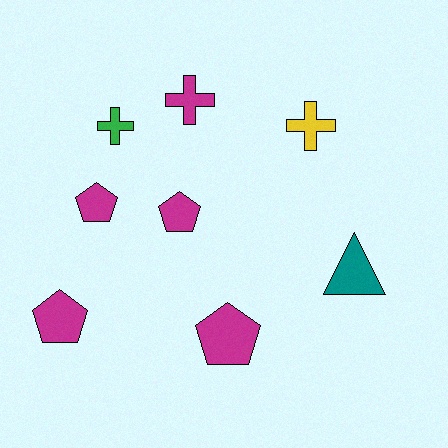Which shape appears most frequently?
Pentagon, with 4 objects.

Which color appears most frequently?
Magenta, with 5 objects.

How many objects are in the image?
There are 8 objects.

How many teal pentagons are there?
There are no teal pentagons.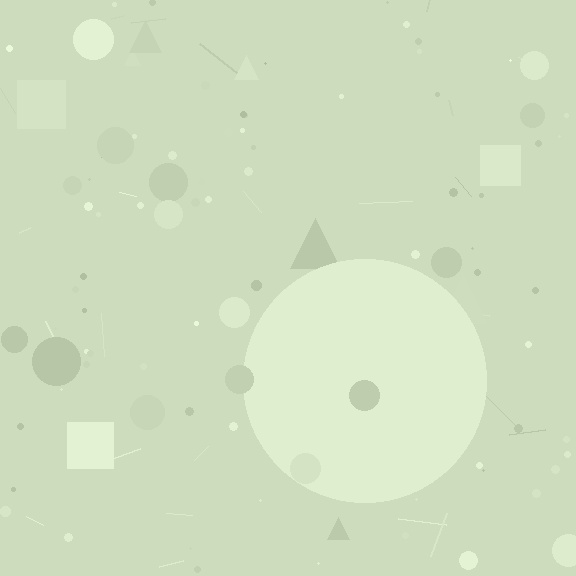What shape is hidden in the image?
A circle is hidden in the image.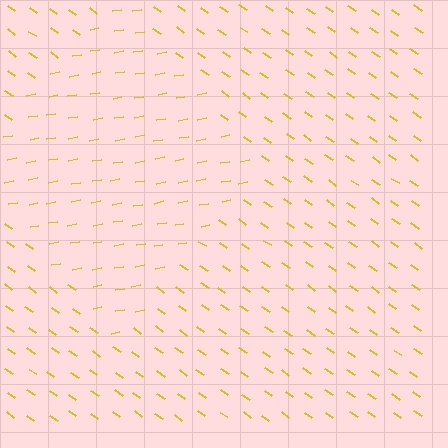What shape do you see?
I see a diamond.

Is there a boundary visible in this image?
Yes, there is a texture boundary formed by a change in line orientation.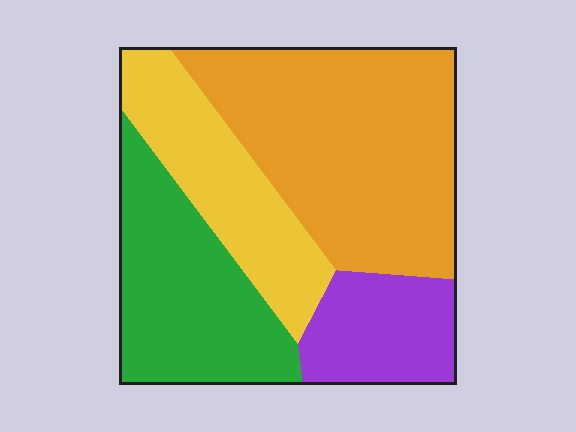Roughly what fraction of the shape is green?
Green covers roughly 25% of the shape.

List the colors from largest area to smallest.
From largest to smallest: orange, green, yellow, purple.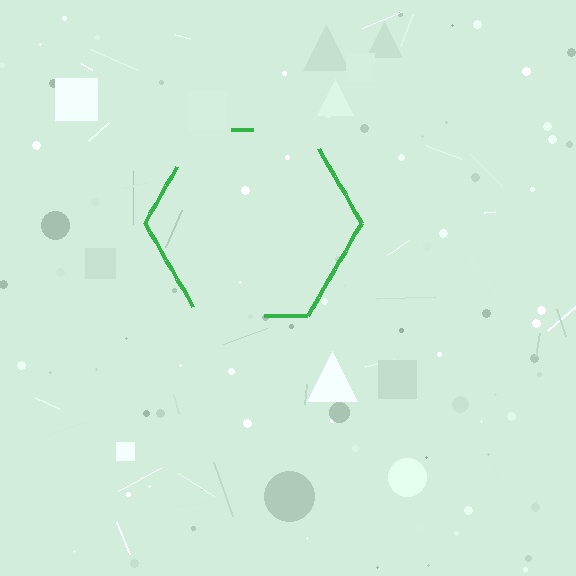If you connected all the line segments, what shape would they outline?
They would outline a hexagon.